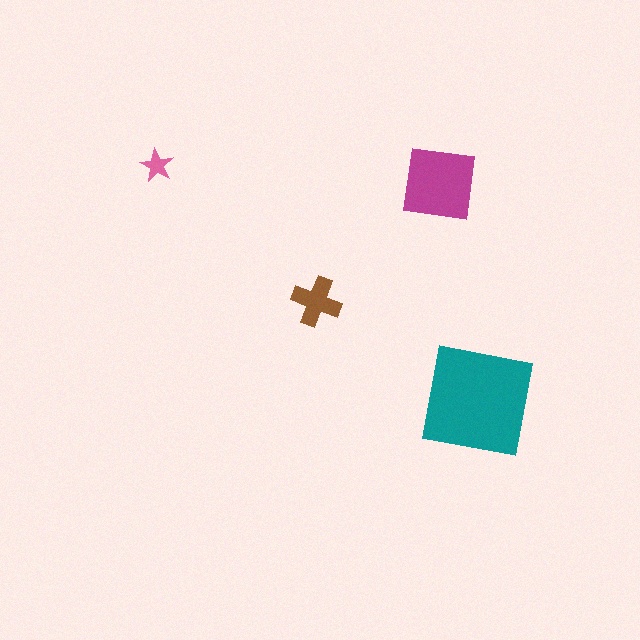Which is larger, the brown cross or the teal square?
The teal square.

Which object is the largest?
The teal square.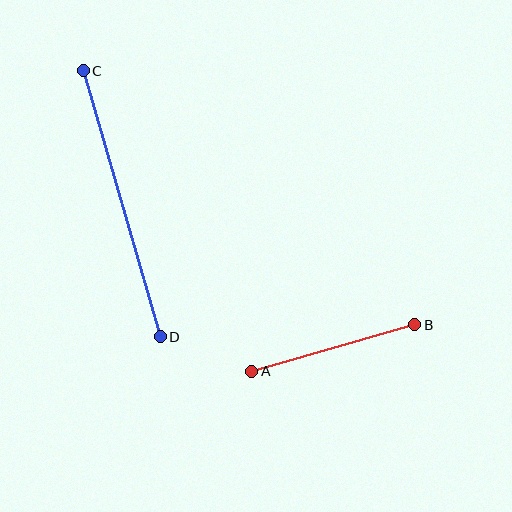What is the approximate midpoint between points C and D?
The midpoint is at approximately (122, 204) pixels.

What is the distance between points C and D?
The distance is approximately 277 pixels.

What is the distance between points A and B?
The distance is approximately 169 pixels.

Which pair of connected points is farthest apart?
Points C and D are farthest apart.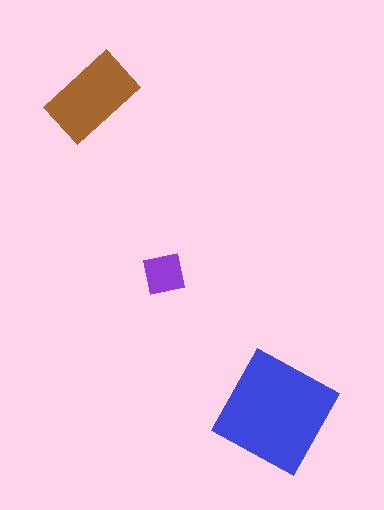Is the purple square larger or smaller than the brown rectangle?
Smaller.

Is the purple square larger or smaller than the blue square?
Smaller.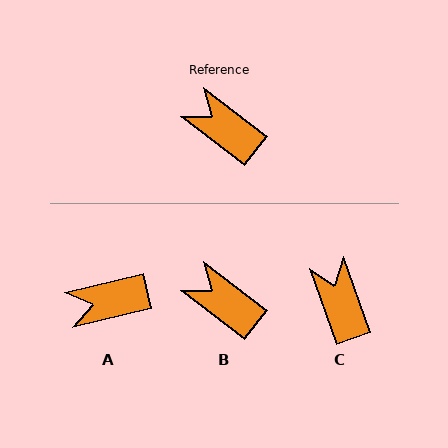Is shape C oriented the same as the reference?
No, it is off by about 33 degrees.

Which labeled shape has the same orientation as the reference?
B.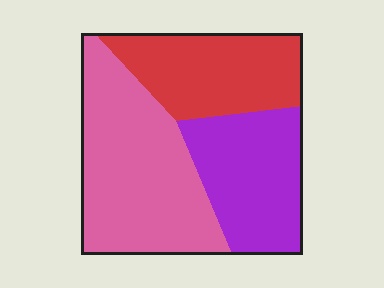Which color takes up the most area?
Pink, at roughly 45%.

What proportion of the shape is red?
Red takes up about one quarter (1/4) of the shape.